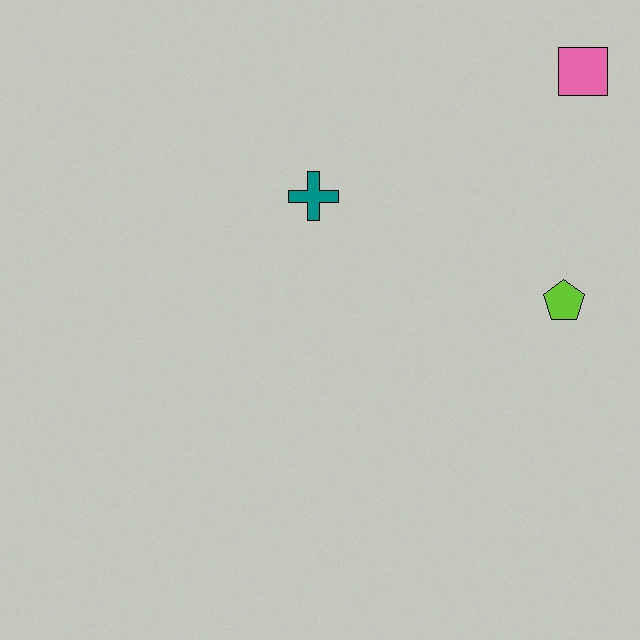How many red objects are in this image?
There are no red objects.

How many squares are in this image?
There is 1 square.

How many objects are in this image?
There are 3 objects.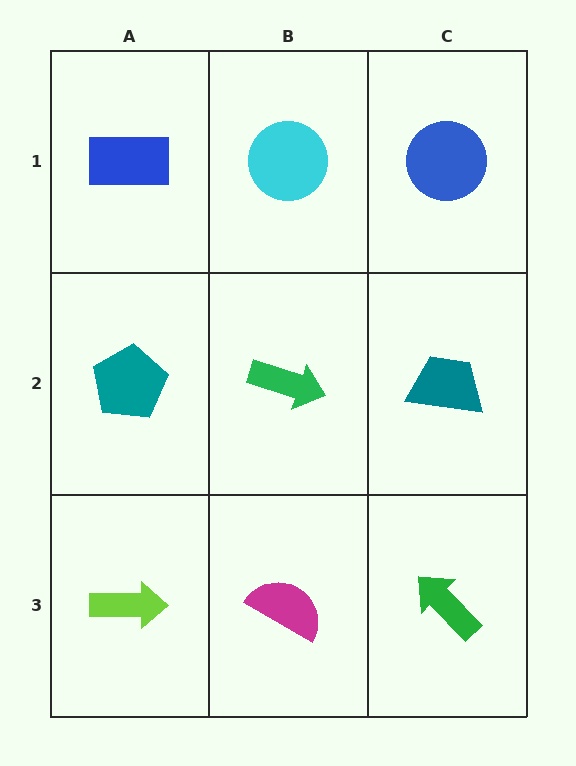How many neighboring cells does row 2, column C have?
3.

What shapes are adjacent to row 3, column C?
A teal trapezoid (row 2, column C), a magenta semicircle (row 3, column B).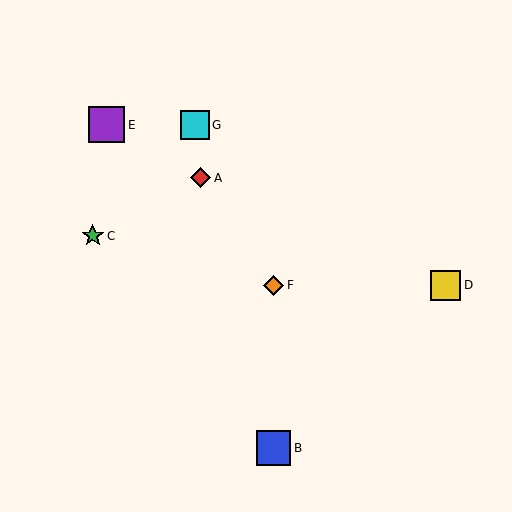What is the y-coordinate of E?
Object E is at y≈125.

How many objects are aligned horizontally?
2 objects (D, F) are aligned horizontally.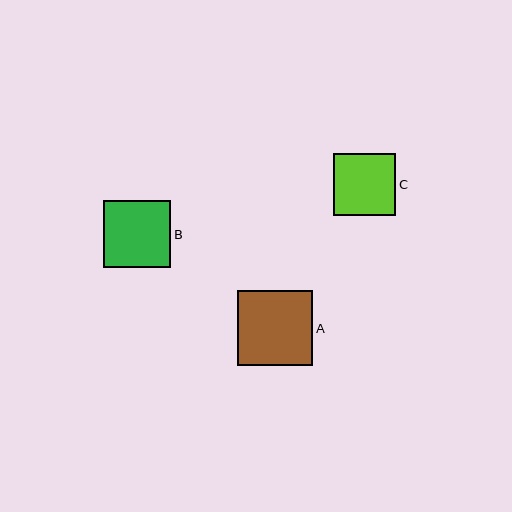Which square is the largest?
Square A is the largest with a size of approximately 75 pixels.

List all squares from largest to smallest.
From largest to smallest: A, B, C.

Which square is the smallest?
Square C is the smallest with a size of approximately 62 pixels.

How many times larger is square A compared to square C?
Square A is approximately 1.2 times the size of square C.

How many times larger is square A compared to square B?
Square A is approximately 1.1 times the size of square B.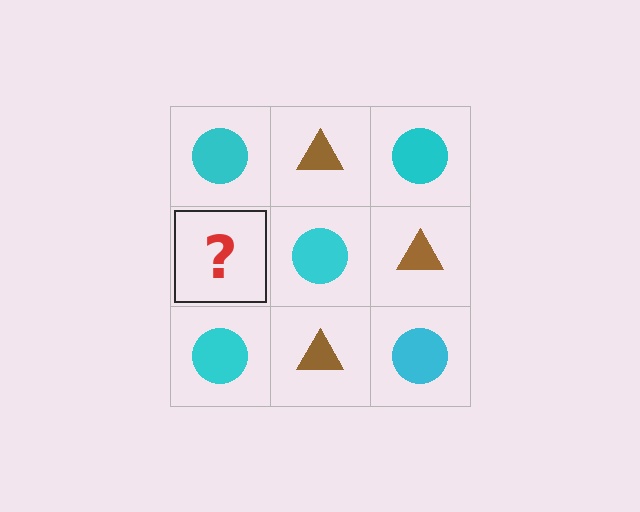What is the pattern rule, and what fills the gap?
The rule is that it alternates cyan circle and brown triangle in a checkerboard pattern. The gap should be filled with a brown triangle.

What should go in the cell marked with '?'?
The missing cell should contain a brown triangle.